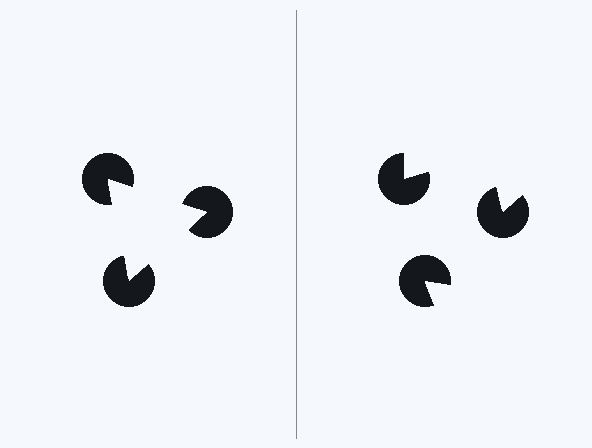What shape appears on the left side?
An illusory triangle.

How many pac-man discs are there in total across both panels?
6 — 3 on each side.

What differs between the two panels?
The pac-man discs are positioned identically on both sides; only the wedge orientations differ. On the left they align to a triangle; on the right they are misaligned.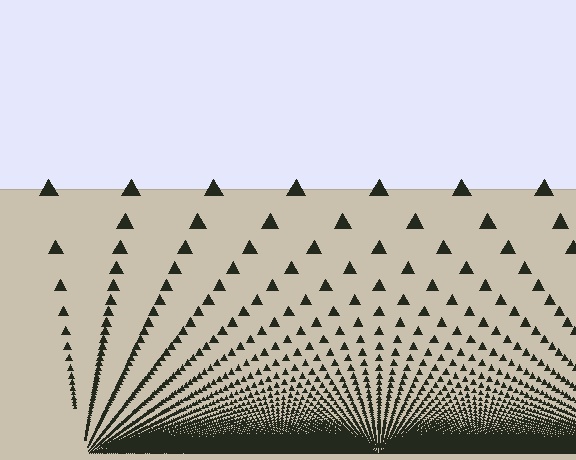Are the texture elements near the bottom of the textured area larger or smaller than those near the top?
Smaller. The gradient is inverted — elements near the bottom are smaller and denser.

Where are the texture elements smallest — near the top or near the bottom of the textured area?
Near the bottom.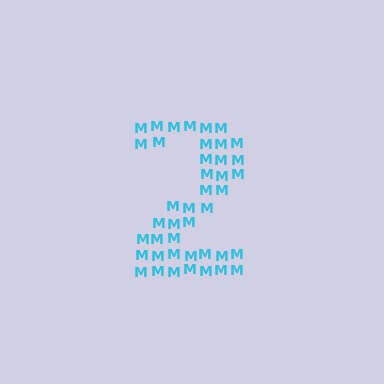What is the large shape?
The large shape is the digit 2.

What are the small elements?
The small elements are letter M's.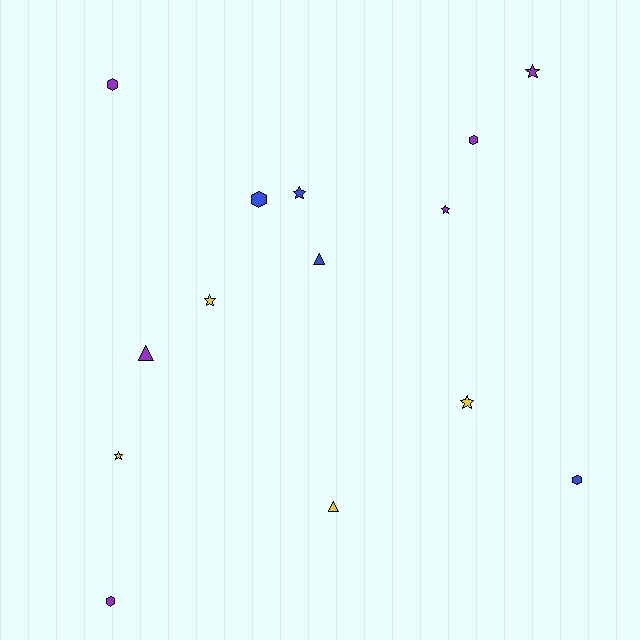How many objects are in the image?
There are 14 objects.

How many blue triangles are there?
There is 1 blue triangle.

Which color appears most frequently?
Purple, with 6 objects.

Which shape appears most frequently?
Star, with 6 objects.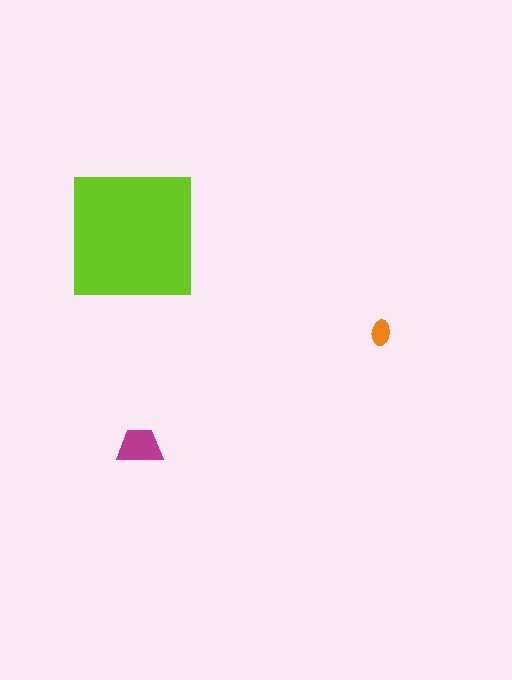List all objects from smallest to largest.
The orange ellipse, the magenta trapezoid, the lime square.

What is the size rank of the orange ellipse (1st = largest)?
3rd.